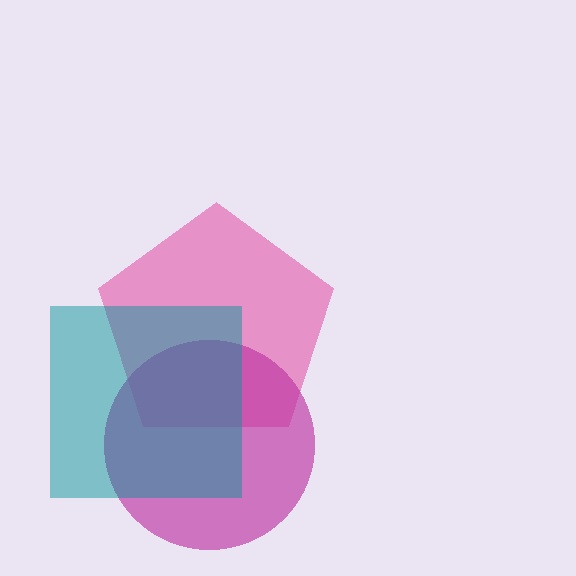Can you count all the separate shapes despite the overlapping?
Yes, there are 3 separate shapes.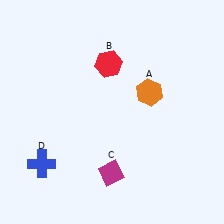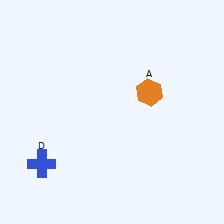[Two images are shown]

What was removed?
The red hexagon (B), the magenta diamond (C) were removed in Image 2.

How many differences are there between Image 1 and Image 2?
There are 2 differences between the two images.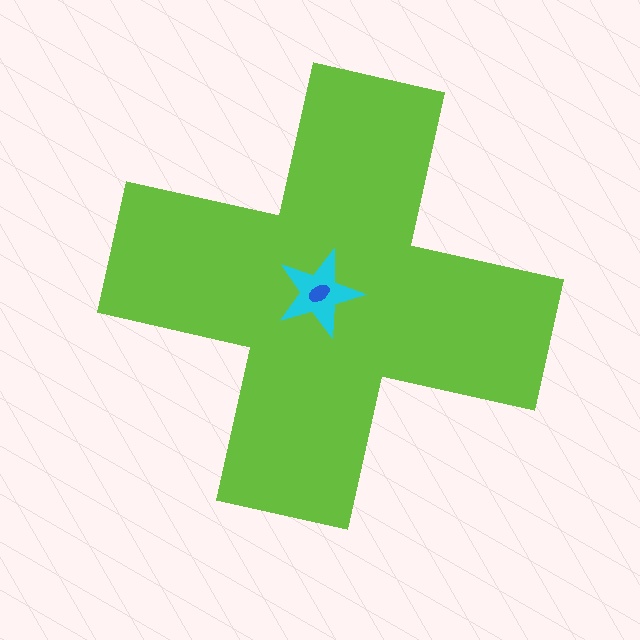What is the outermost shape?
The lime cross.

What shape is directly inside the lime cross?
The cyan star.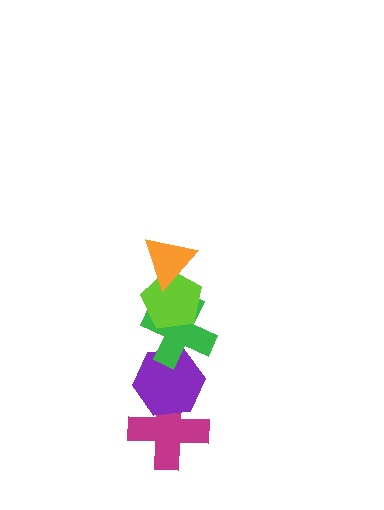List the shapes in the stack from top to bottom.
From top to bottom: the orange triangle, the lime pentagon, the green cross, the purple hexagon, the magenta cross.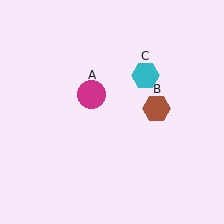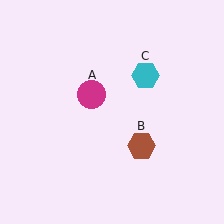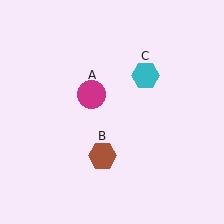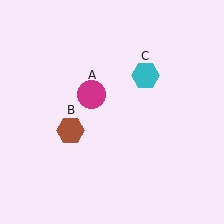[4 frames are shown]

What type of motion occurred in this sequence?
The brown hexagon (object B) rotated clockwise around the center of the scene.